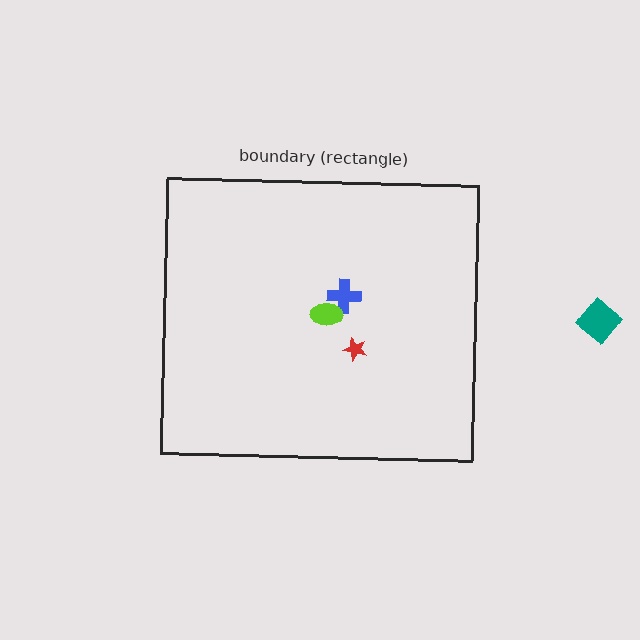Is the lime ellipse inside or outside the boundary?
Inside.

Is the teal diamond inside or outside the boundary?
Outside.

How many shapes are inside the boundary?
3 inside, 1 outside.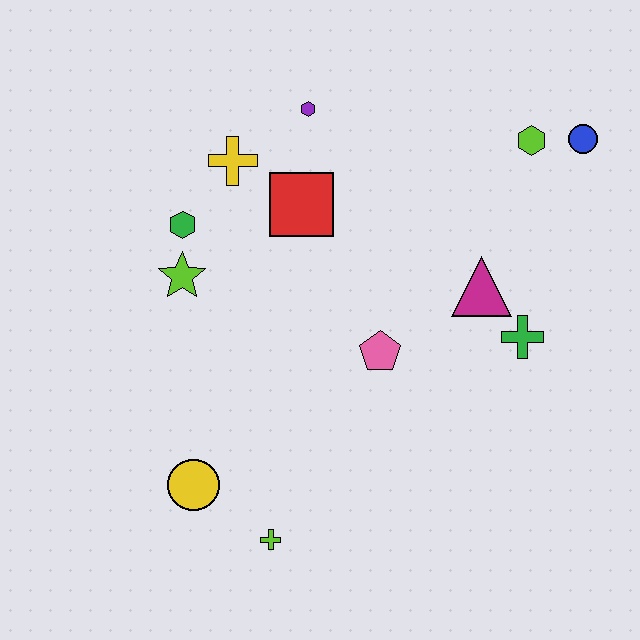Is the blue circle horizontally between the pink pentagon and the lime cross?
No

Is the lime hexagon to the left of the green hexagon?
No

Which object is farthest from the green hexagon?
The blue circle is farthest from the green hexagon.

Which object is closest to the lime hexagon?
The blue circle is closest to the lime hexagon.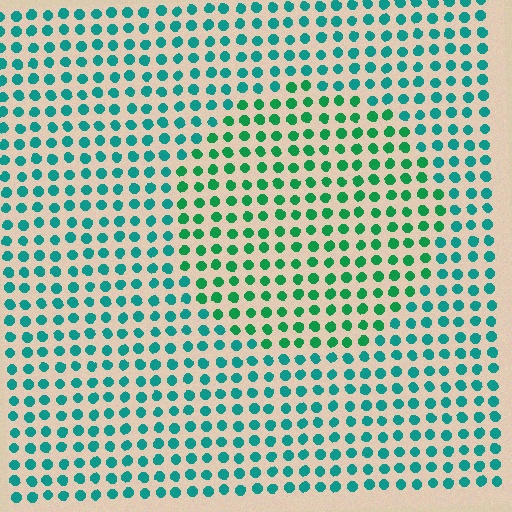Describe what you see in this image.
The image is filled with small teal elements in a uniform arrangement. A circle-shaped region is visible where the elements are tinted to a slightly different hue, forming a subtle color boundary.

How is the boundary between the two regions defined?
The boundary is defined purely by a slight shift in hue (about 30 degrees). Spacing, size, and orientation are identical on both sides.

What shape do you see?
I see a circle.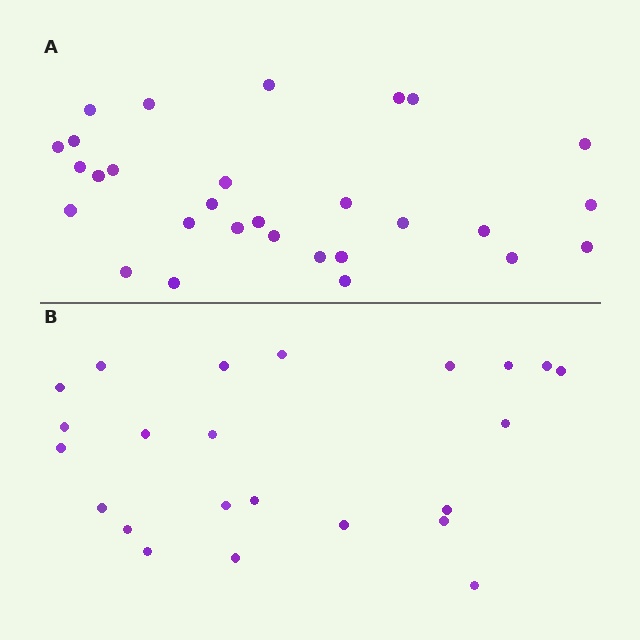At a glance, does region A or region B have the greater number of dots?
Region A (the top region) has more dots.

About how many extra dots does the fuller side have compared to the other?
Region A has about 6 more dots than region B.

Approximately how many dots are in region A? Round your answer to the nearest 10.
About 30 dots. (The exact count is 29, which rounds to 30.)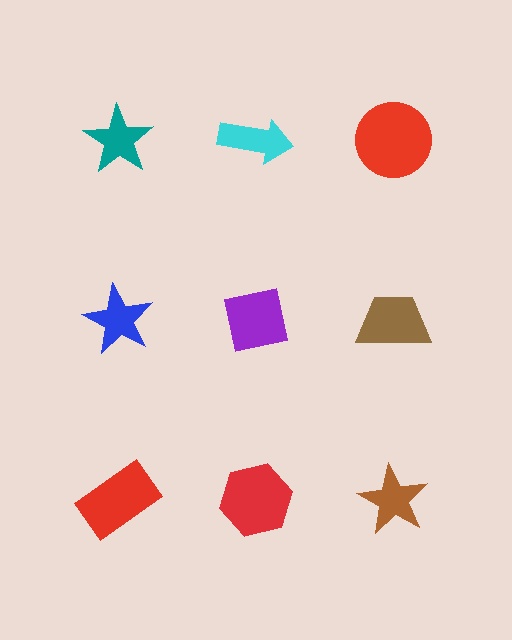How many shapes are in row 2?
3 shapes.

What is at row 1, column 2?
A cyan arrow.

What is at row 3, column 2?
A red hexagon.